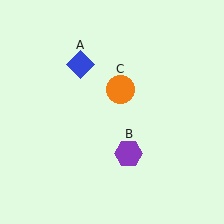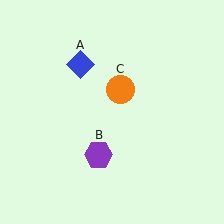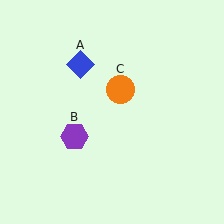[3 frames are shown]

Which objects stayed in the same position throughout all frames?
Blue diamond (object A) and orange circle (object C) remained stationary.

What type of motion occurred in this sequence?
The purple hexagon (object B) rotated clockwise around the center of the scene.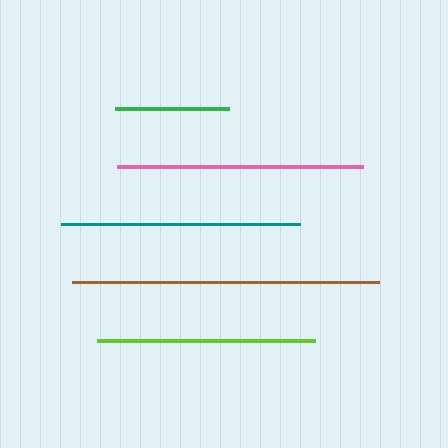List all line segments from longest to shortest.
From longest to shortest: brown, pink, teal, lime, green.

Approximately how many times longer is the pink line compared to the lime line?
The pink line is approximately 1.1 times the length of the lime line.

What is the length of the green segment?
The green segment is approximately 114 pixels long.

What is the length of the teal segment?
The teal segment is approximately 239 pixels long.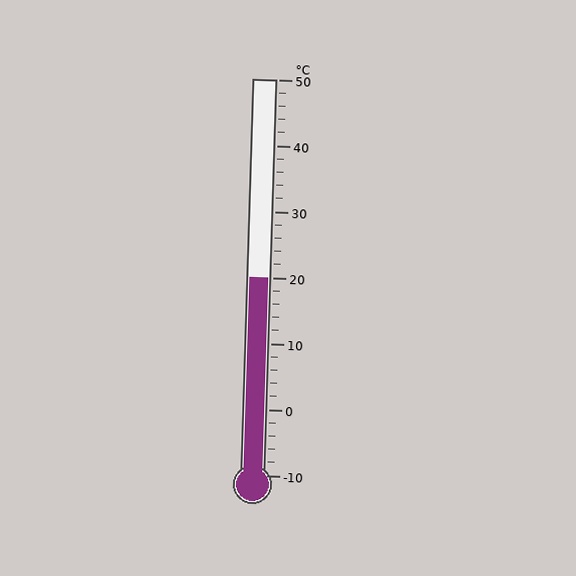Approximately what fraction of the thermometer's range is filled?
The thermometer is filled to approximately 50% of its range.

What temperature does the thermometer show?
The thermometer shows approximately 20°C.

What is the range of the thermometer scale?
The thermometer scale ranges from -10°C to 50°C.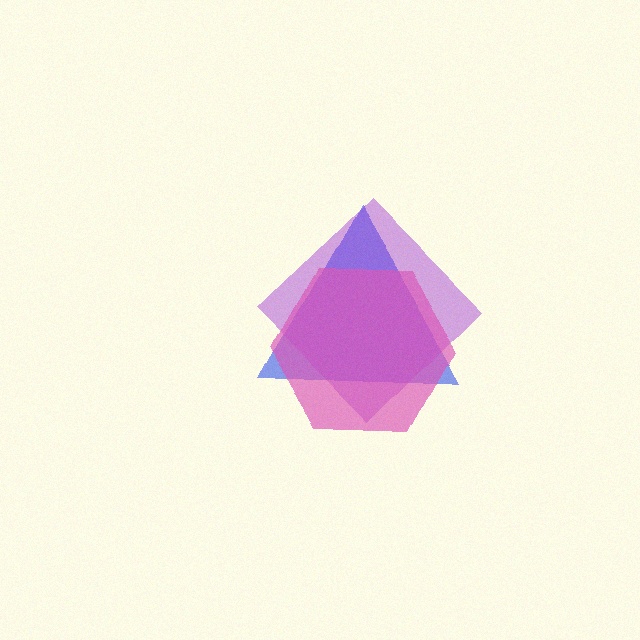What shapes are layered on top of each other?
The layered shapes are: a blue triangle, a purple diamond, a pink hexagon.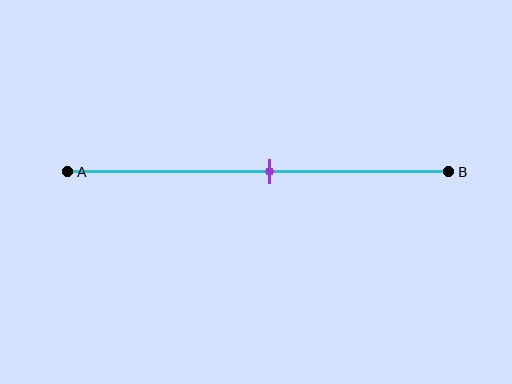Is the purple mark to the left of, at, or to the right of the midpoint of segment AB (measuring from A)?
The purple mark is approximately at the midpoint of segment AB.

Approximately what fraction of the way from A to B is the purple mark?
The purple mark is approximately 55% of the way from A to B.